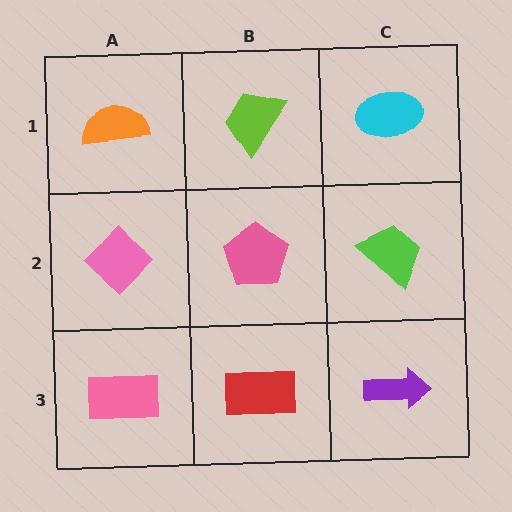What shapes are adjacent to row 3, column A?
A pink diamond (row 2, column A), a red rectangle (row 3, column B).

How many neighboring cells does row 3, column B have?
3.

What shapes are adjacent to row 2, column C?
A cyan ellipse (row 1, column C), a purple arrow (row 3, column C), a pink pentagon (row 2, column B).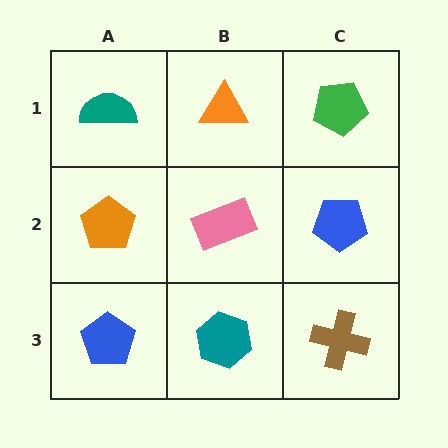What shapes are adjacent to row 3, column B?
A pink rectangle (row 2, column B), a blue pentagon (row 3, column A), a brown cross (row 3, column C).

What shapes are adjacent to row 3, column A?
An orange pentagon (row 2, column A), a teal hexagon (row 3, column B).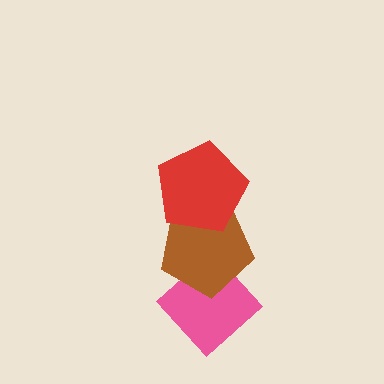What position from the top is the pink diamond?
The pink diamond is 3rd from the top.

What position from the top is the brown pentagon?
The brown pentagon is 2nd from the top.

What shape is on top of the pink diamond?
The brown pentagon is on top of the pink diamond.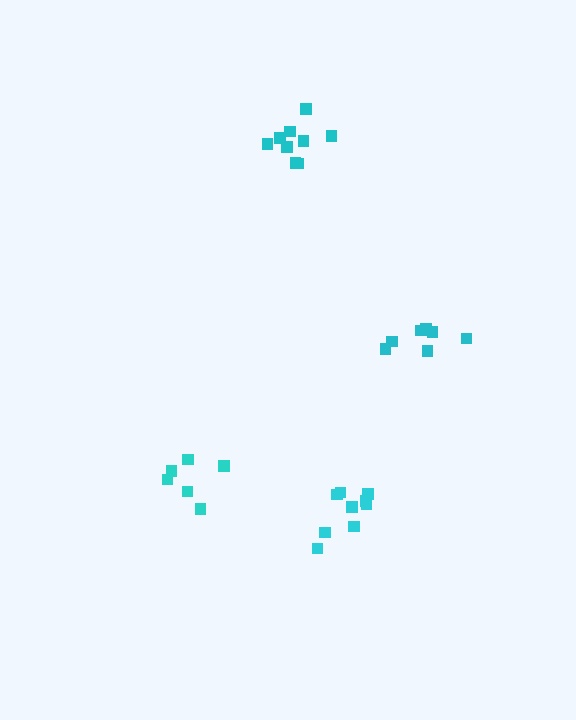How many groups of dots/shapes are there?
There are 4 groups.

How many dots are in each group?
Group 1: 9 dots, Group 2: 6 dots, Group 3: 9 dots, Group 4: 7 dots (31 total).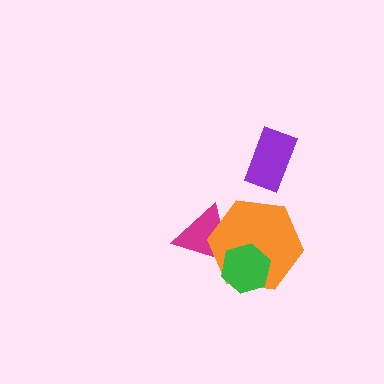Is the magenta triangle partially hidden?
Yes, it is partially covered by another shape.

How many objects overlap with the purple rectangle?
0 objects overlap with the purple rectangle.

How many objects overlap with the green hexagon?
2 objects overlap with the green hexagon.